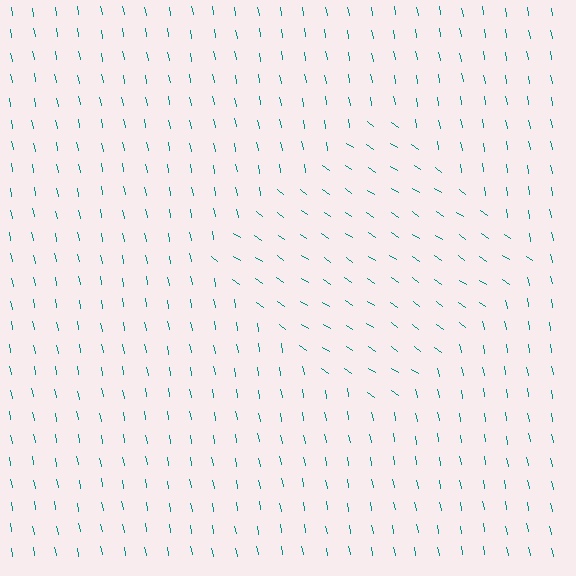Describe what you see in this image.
The image is filled with small teal line segments. A diamond region in the image has lines oriented differently from the surrounding lines, creating a visible texture boundary.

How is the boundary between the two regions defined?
The boundary is defined purely by a change in line orientation (approximately 45 degrees difference). All lines are the same color and thickness.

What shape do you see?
I see a diamond.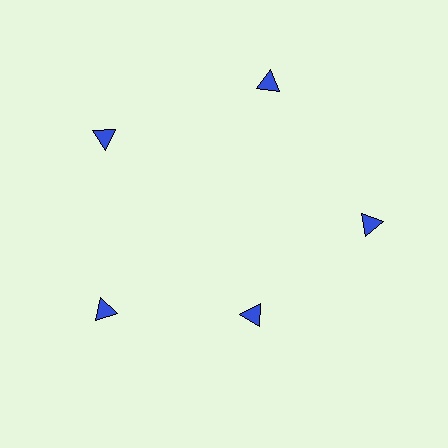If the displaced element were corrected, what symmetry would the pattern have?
It would have 5-fold rotational symmetry — the pattern would map onto itself every 72 degrees.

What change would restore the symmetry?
The symmetry would be restored by moving it outward, back onto the ring so that all 5 triangles sit at equal angles and equal distance from the center.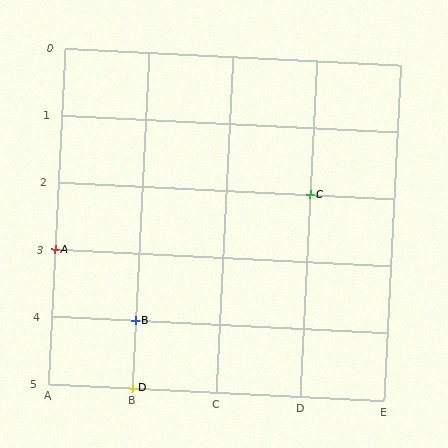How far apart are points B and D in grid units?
Points B and D are 1 row apart.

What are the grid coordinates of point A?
Point A is at grid coordinates (A, 3).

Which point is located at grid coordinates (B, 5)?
Point D is at (B, 5).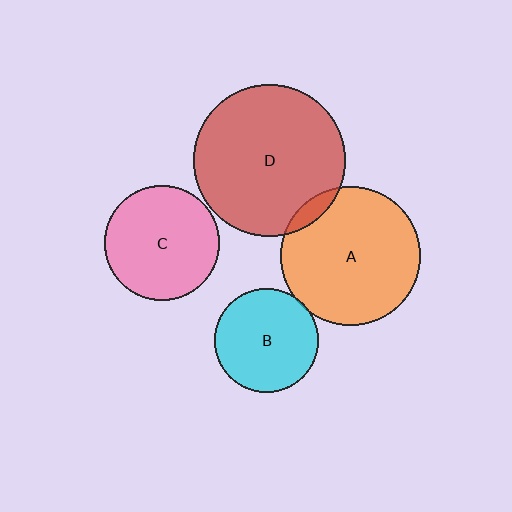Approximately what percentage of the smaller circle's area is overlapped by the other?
Approximately 5%.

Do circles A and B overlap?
Yes.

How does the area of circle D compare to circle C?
Approximately 1.7 times.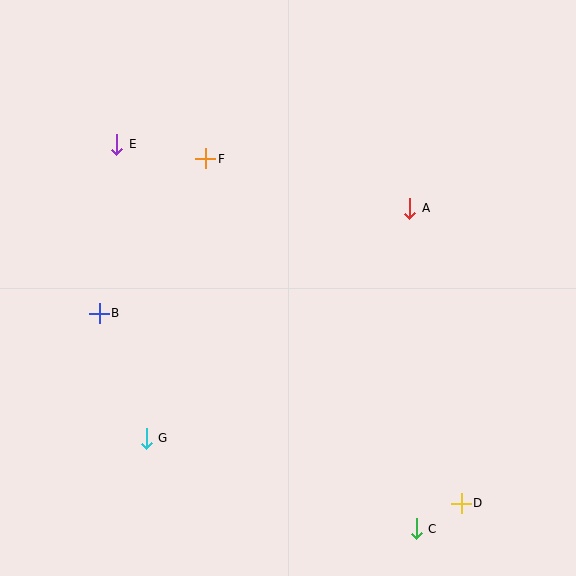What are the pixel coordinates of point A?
Point A is at (410, 208).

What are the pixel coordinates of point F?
Point F is at (206, 159).